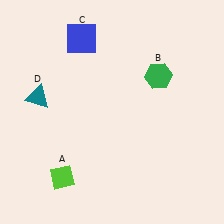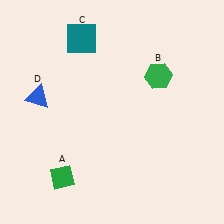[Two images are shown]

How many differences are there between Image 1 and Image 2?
There are 3 differences between the two images.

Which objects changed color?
A changed from lime to green. C changed from blue to teal. D changed from teal to blue.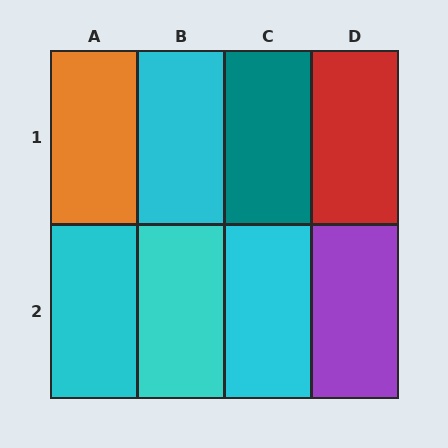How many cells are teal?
1 cell is teal.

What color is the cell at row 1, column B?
Cyan.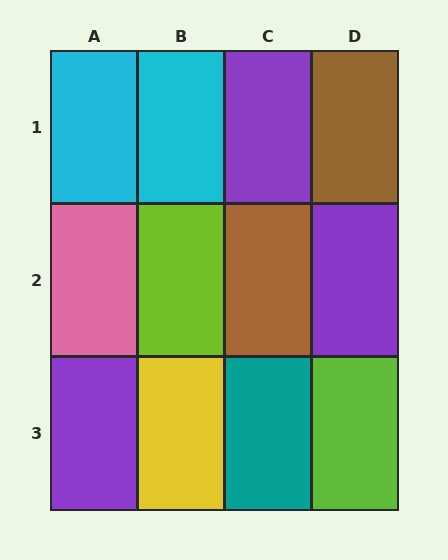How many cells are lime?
2 cells are lime.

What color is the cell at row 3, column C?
Teal.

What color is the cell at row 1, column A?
Cyan.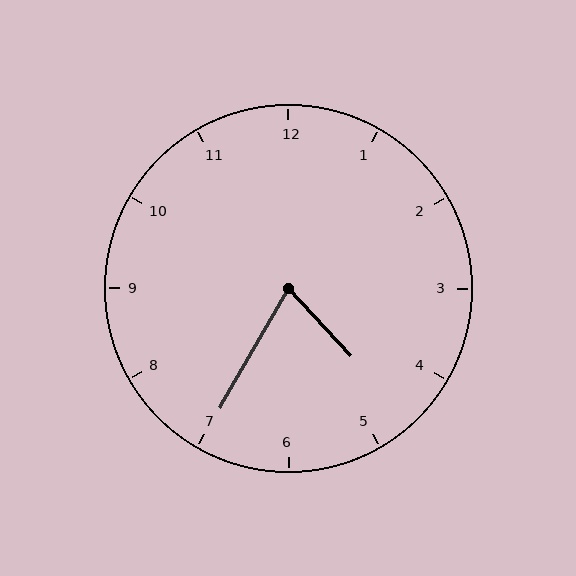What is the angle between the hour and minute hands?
Approximately 72 degrees.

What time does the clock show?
4:35.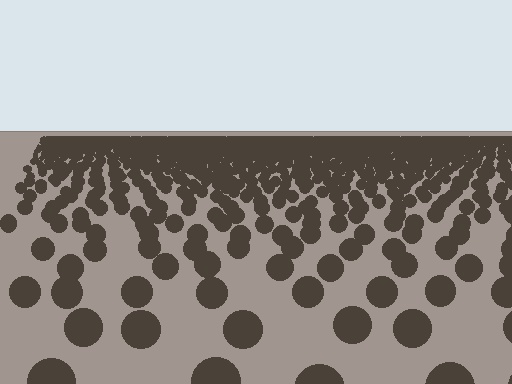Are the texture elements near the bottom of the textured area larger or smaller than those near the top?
Larger. Near the bottom, elements are closer to the viewer and appear at a bigger on-screen size.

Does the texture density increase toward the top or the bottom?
Density increases toward the top.